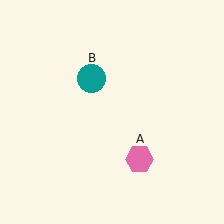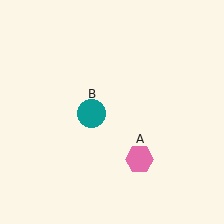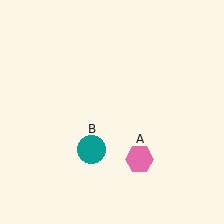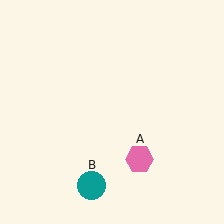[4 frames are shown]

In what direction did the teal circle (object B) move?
The teal circle (object B) moved down.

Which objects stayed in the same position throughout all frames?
Pink hexagon (object A) remained stationary.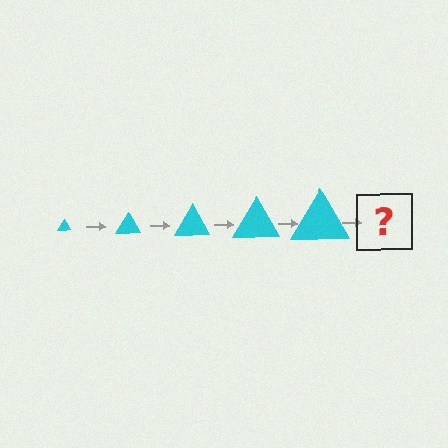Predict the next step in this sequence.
The next step is a cyan triangle, larger than the previous one.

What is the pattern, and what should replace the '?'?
The pattern is that the triangle gets progressively larger each step. The '?' should be a cyan triangle, larger than the previous one.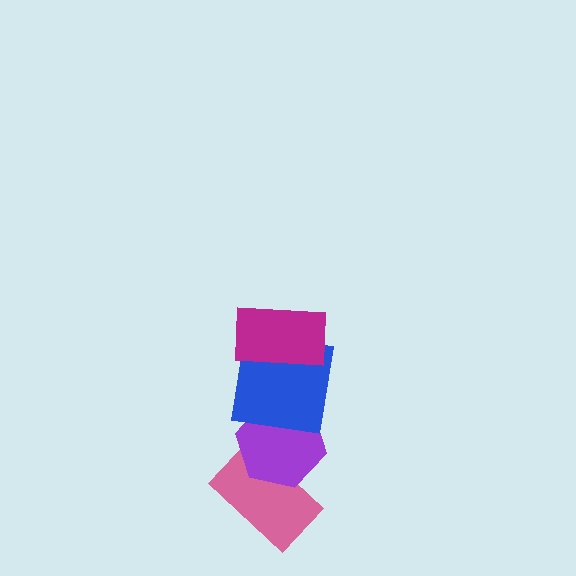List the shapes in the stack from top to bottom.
From top to bottom: the magenta rectangle, the blue square, the purple hexagon, the pink rectangle.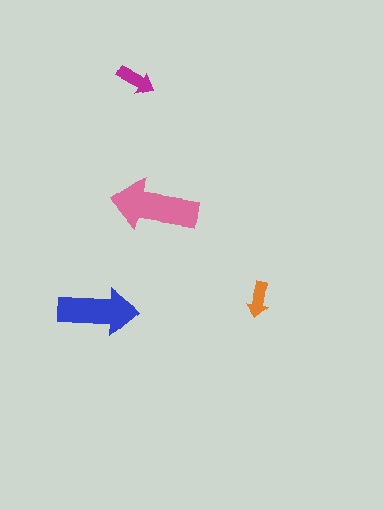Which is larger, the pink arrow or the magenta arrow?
The pink one.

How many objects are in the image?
There are 4 objects in the image.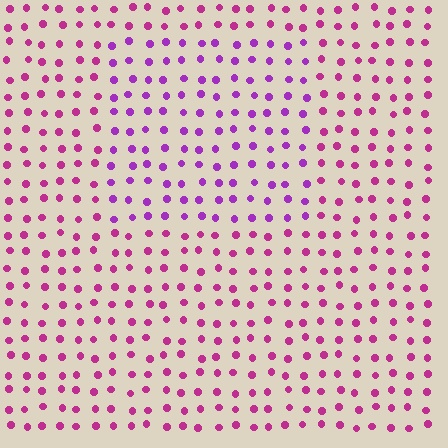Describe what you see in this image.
The image is filled with small magenta elements in a uniform arrangement. A rectangle-shaped region is visible where the elements are tinted to a slightly different hue, forming a subtle color boundary.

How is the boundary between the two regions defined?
The boundary is defined purely by a slight shift in hue (about 31 degrees). Spacing, size, and orientation are identical on both sides.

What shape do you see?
I see a rectangle.